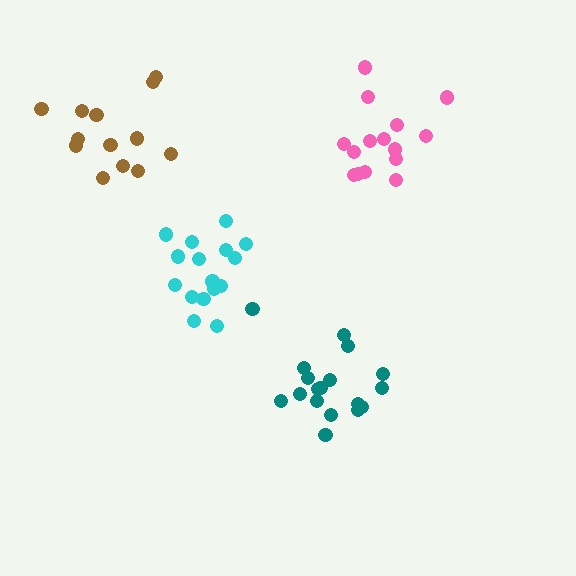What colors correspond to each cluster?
The clusters are colored: teal, pink, brown, cyan.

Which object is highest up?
The brown cluster is topmost.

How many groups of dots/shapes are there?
There are 4 groups.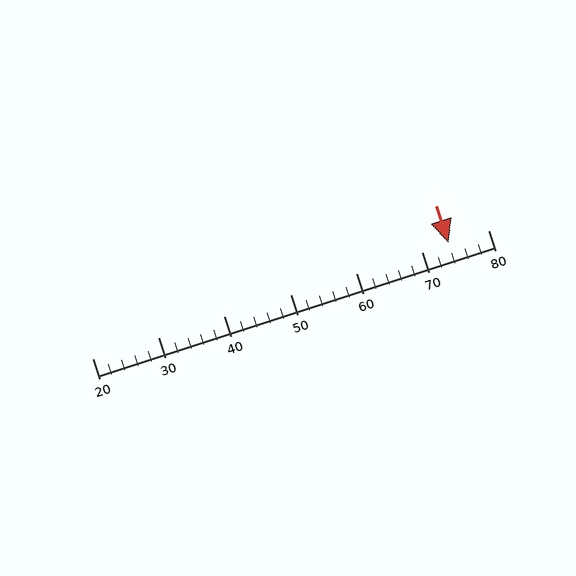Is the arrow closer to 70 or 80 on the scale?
The arrow is closer to 70.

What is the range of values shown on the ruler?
The ruler shows values from 20 to 80.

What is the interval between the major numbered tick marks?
The major tick marks are spaced 10 units apart.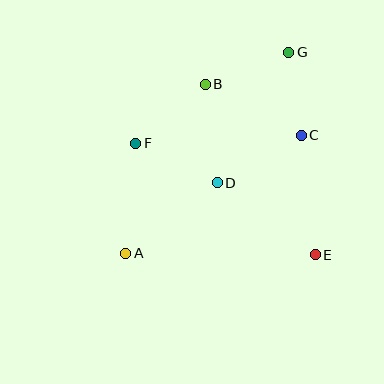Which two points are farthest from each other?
Points A and G are farthest from each other.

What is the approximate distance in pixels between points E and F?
The distance between E and F is approximately 211 pixels.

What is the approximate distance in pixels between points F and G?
The distance between F and G is approximately 178 pixels.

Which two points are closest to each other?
Points C and G are closest to each other.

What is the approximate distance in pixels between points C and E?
The distance between C and E is approximately 120 pixels.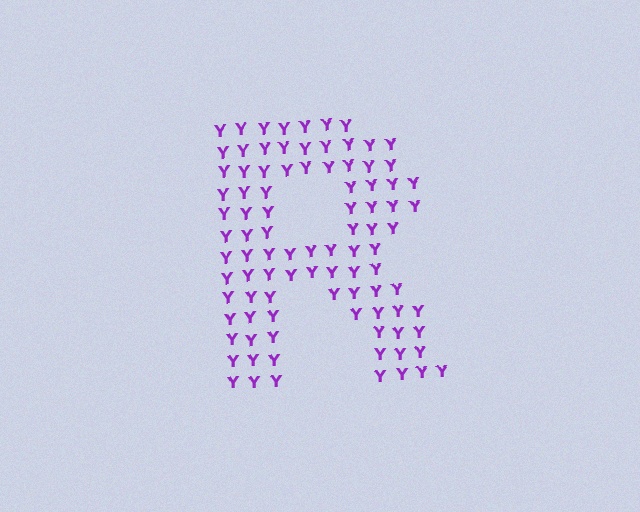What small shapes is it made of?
It is made of small letter Y's.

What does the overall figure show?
The overall figure shows the letter R.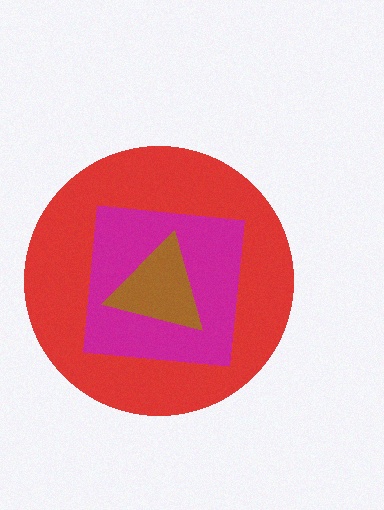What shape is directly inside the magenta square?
The brown triangle.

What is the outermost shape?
The red circle.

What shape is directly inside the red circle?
The magenta square.